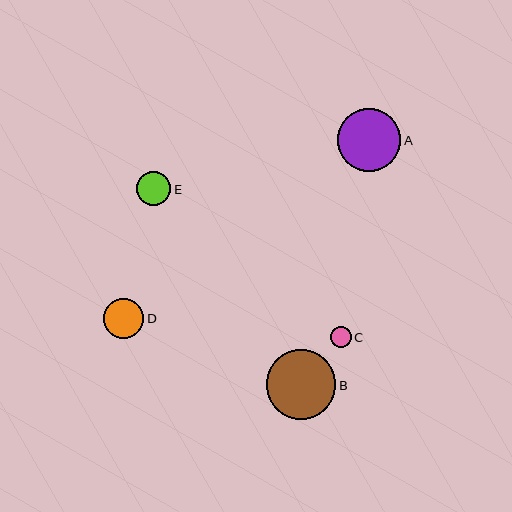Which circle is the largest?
Circle B is the largest with a size of approximately 70 pixels.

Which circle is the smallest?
Circle C is the smallest with a size of approximately 21 pixels.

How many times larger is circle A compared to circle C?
Circle A is approximately 3.0 times the size of circle C.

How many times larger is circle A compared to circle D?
Circle A is approximately 1.6 times the size of circle D.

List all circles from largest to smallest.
From largest to smallest: B, A, D, E, C.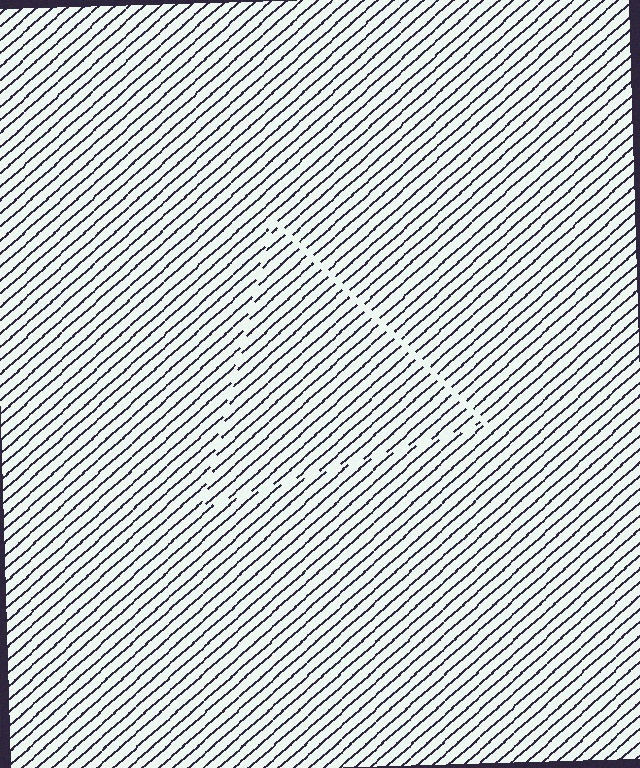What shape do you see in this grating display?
An illusory triangle. The interior of the shape contains the same grating, shifted by half a period — the contour is defined by the phase discontinuity where line-ends from the inner and outer gratings abut.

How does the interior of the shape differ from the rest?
The interior of the shape contains the same grating, shifted by half a period — the contour is defined by the phase discontinuity where line-ends from the inner and outer gratings abut.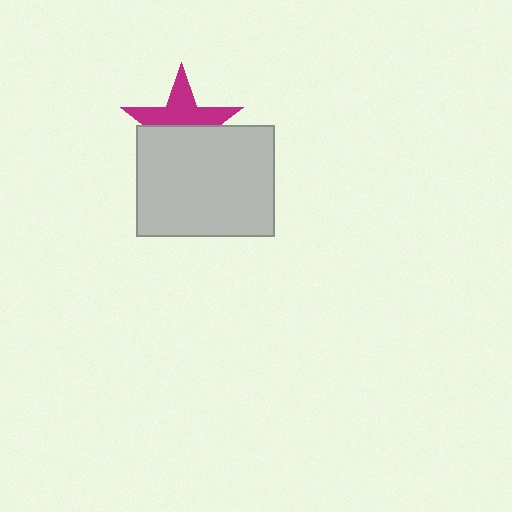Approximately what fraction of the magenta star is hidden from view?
Roughly 49% of the magenta star is hidden behind the light gray rectangle.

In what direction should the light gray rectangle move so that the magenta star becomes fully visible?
The light gray rectangle should move down. That is the shortest direction to clear the overlap and leave the magenta star fully visible.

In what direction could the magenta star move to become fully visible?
The magenta star could move up. That would shift it out from behind the light gray rectangle entirely.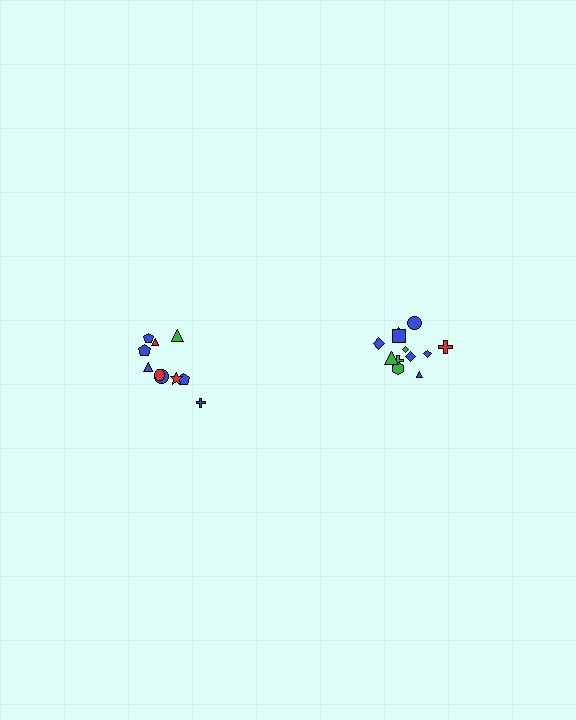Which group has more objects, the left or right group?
The right group.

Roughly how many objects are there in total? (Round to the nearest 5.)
Roughly 20 objects in total.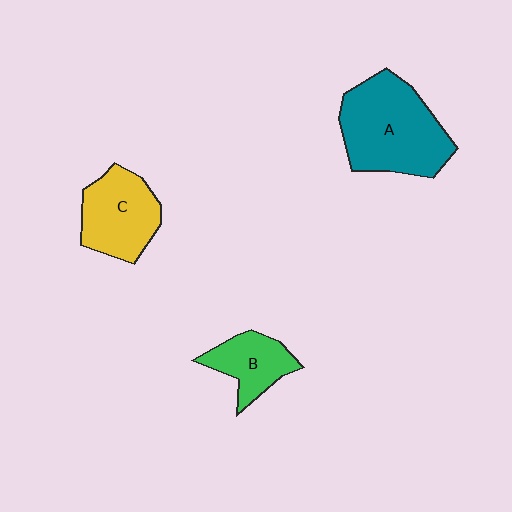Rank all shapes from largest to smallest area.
From largest to smallest: A (teal), C (yellow), B (green).